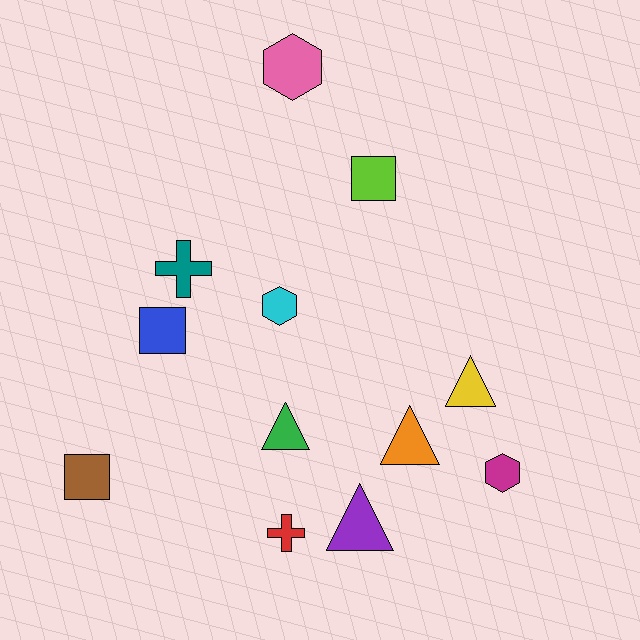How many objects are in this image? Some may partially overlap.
There are 12 objects.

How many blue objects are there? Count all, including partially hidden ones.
There is 1 blue object.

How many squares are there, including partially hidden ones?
There are 3 squares.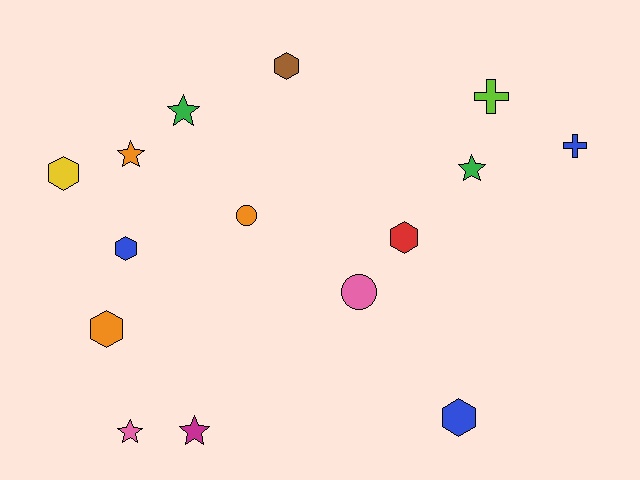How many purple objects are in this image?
There are no purple objects.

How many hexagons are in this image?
There are 6 hexagons.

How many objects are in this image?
There are 15 objects.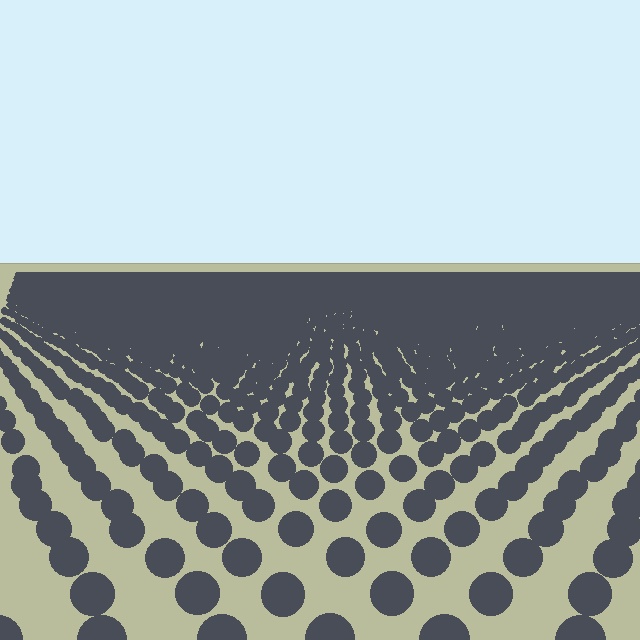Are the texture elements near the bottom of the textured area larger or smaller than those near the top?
Larger. Near the bottom, elements are closer to the viewer and appear at a bigger on-screen size.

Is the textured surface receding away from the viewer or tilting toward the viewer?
The surface is receding away from the viewer. Texture elements get smaller and denser toward the top.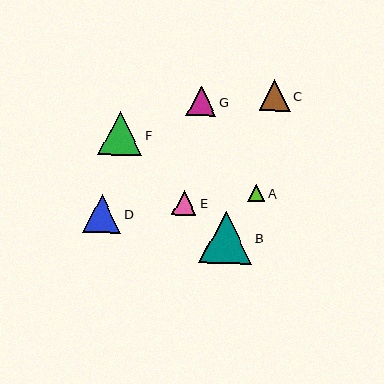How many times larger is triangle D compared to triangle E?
Triangle D is approximately 1.5 times the size of triangle E.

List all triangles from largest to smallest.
From largest to smallest: B, F, D, C, G, E, A.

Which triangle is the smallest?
Triangle A is the smallest with a size of approximately 17 pixels.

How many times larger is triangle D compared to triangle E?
Triangle D is approximately 1.5 times the size of triangle E.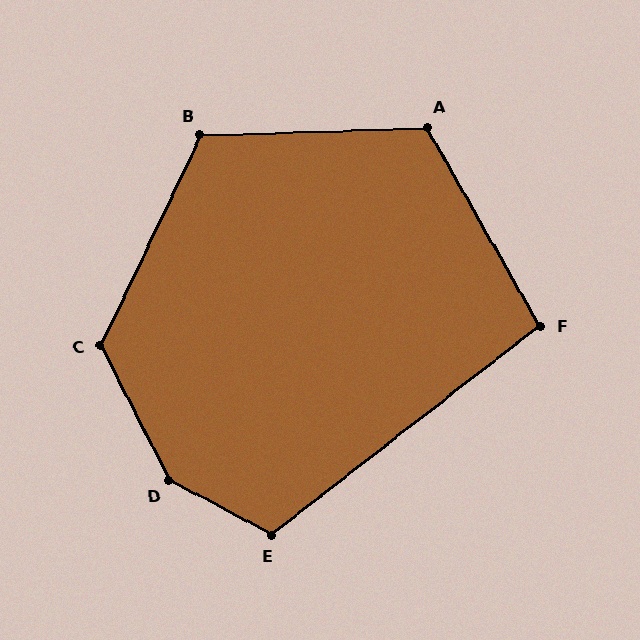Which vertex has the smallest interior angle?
F, at approximately 98 degrees.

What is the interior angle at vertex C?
Approximately 128 degrees (obtuse).